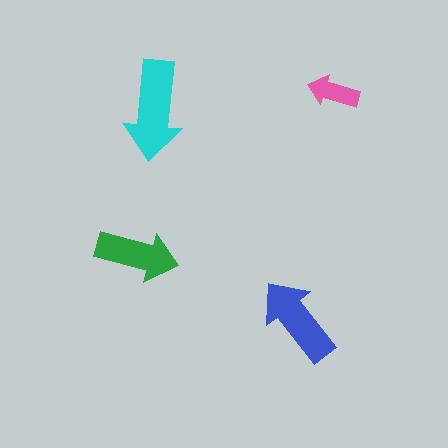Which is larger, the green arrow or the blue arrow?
The blue one.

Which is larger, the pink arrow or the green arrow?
The green one.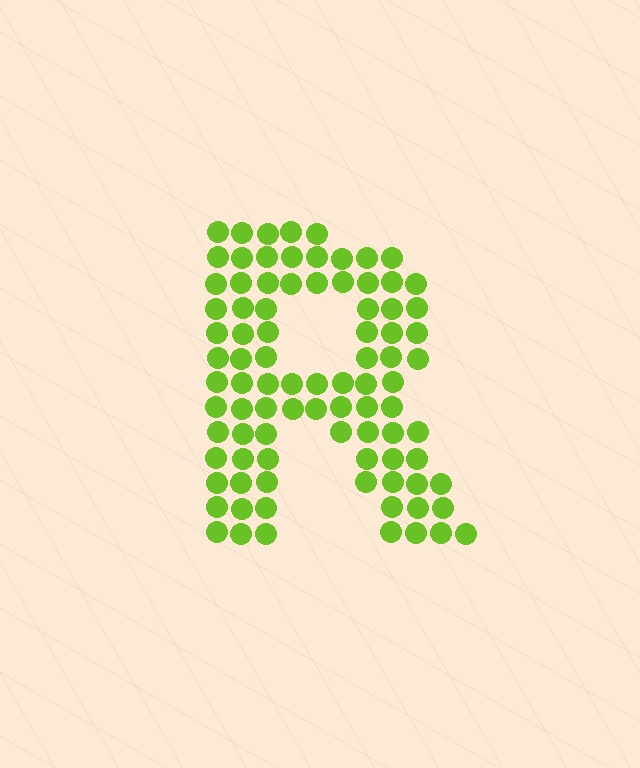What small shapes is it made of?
It is made of small circles.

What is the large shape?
The large shape is the letter R.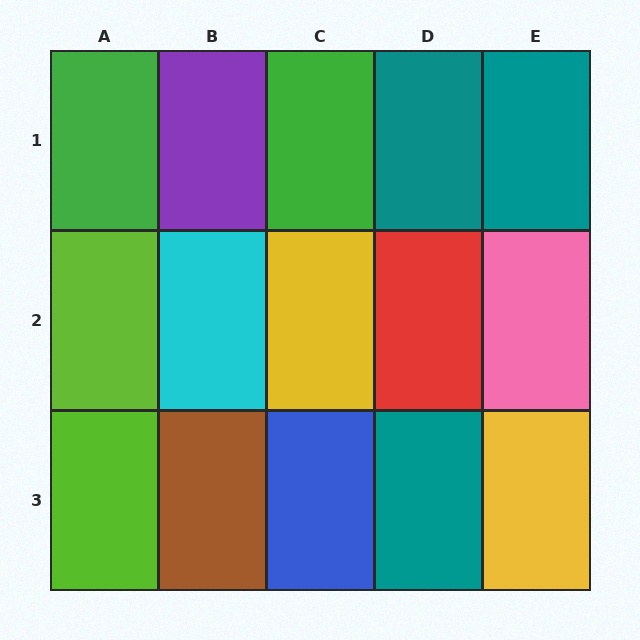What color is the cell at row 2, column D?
Red.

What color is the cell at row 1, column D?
Teal.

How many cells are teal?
3 cells are teal.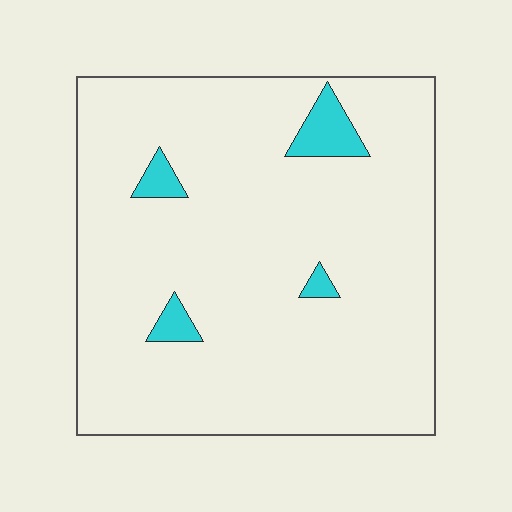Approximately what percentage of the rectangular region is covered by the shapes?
Approximately 5%.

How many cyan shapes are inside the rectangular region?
4.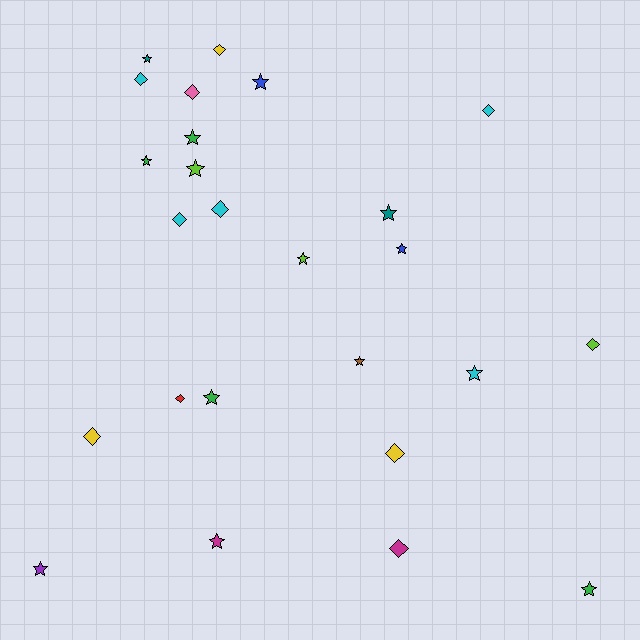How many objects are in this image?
There are 25 objects.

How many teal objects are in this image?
There are 2 teal objects.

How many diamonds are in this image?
There are 11 diamonds.